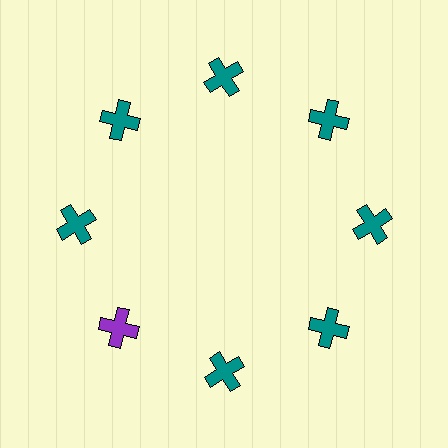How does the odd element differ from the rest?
It has a different color: purple instead of teal.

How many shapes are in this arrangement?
There are 8 shapes arranged in a ring pattern.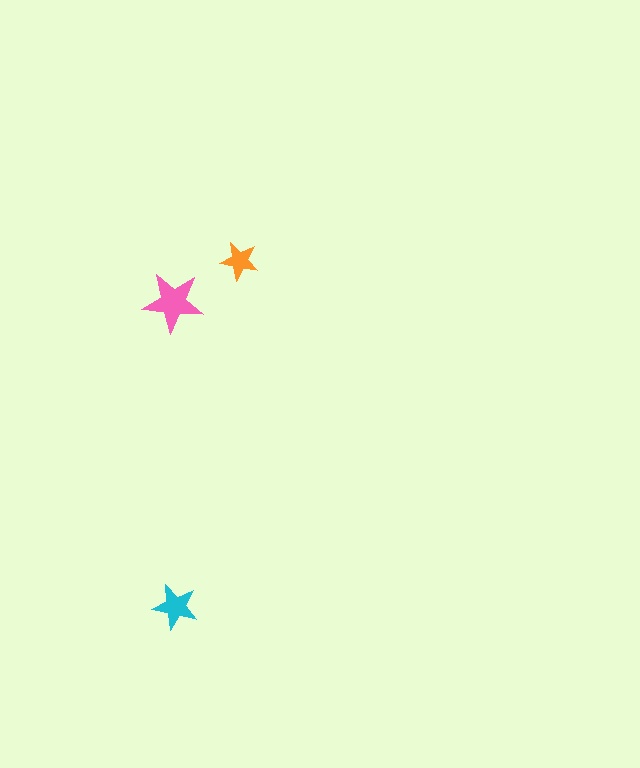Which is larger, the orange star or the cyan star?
The cyan one.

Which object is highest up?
The orange star is topmost.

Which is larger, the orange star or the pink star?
The pink one.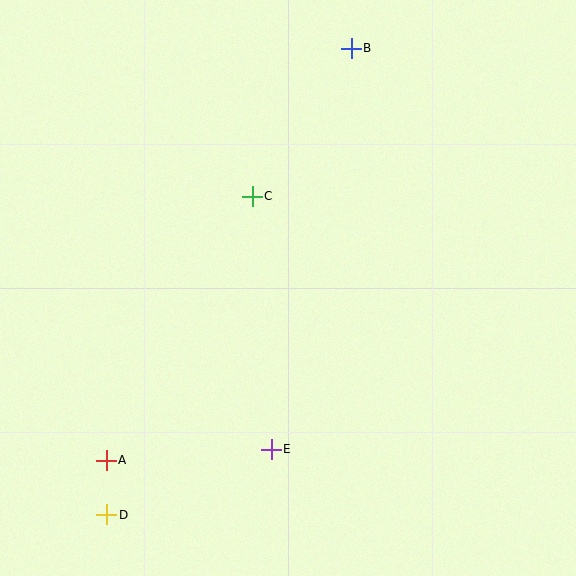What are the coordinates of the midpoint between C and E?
The midpoint between C and E is at (262, 323).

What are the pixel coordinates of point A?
Point A is at (106, 460).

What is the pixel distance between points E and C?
The distance between E and C is 254 pixels.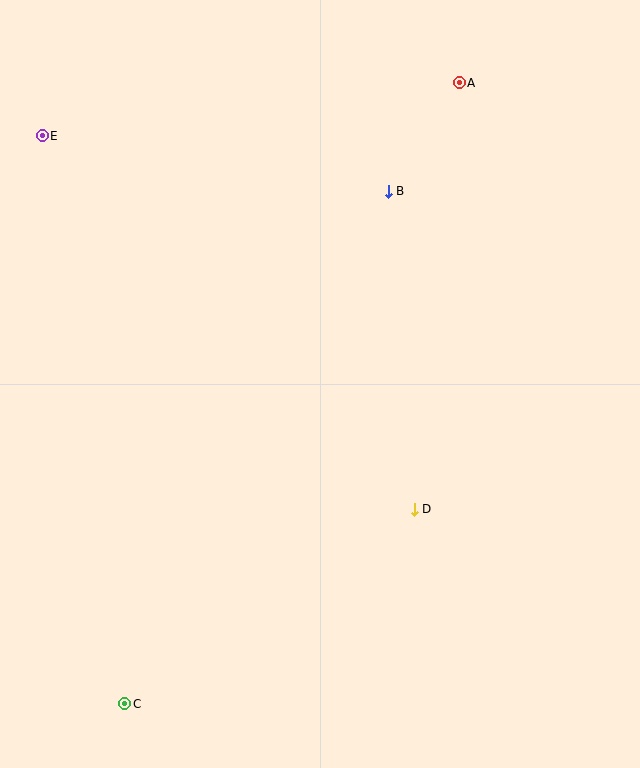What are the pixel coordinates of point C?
Point C is at (125, 704).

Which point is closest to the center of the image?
Point D at (414, 509) is closest to the center.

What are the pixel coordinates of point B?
Point B is at (388, 192).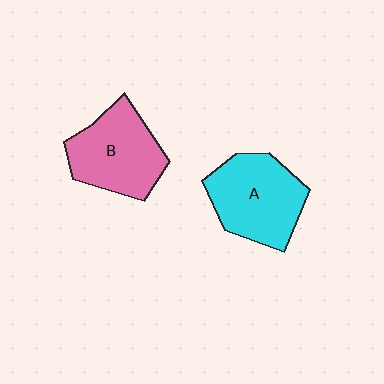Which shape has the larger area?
Shape A (cyan).